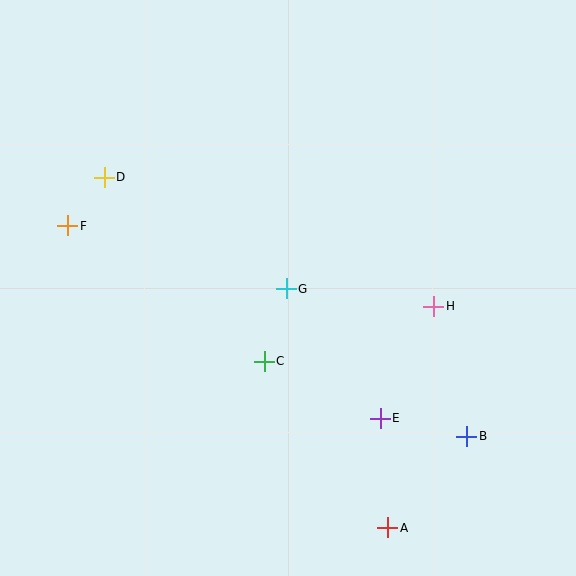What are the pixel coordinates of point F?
Point F is at (68, 226).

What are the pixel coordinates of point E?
Point E is at (380, 418).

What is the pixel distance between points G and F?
The distance between G and F is 227 pixels.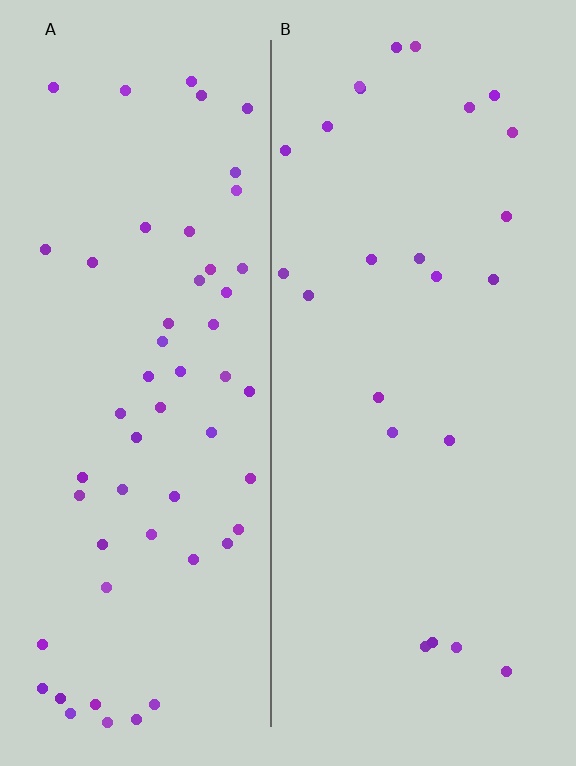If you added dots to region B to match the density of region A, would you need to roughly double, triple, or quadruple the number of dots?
Approximately double.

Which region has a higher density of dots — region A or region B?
A (the left).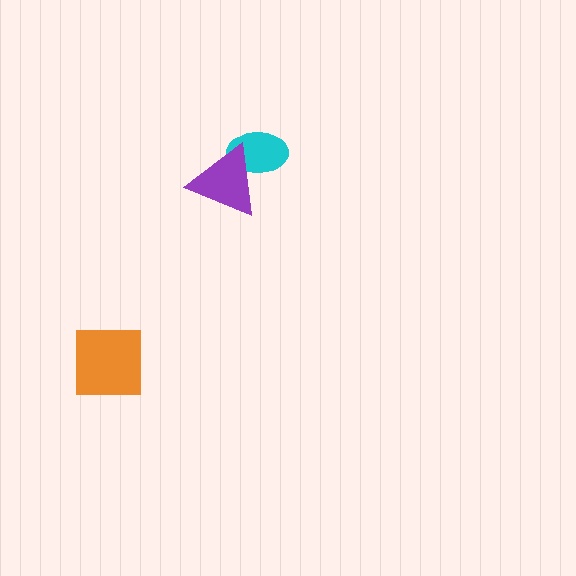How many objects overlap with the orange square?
0 objects overlap with the orange square.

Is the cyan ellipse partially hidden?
Yes, it is partially covered by another shape.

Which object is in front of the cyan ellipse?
The purple triangle is in front of the cyan ellipse.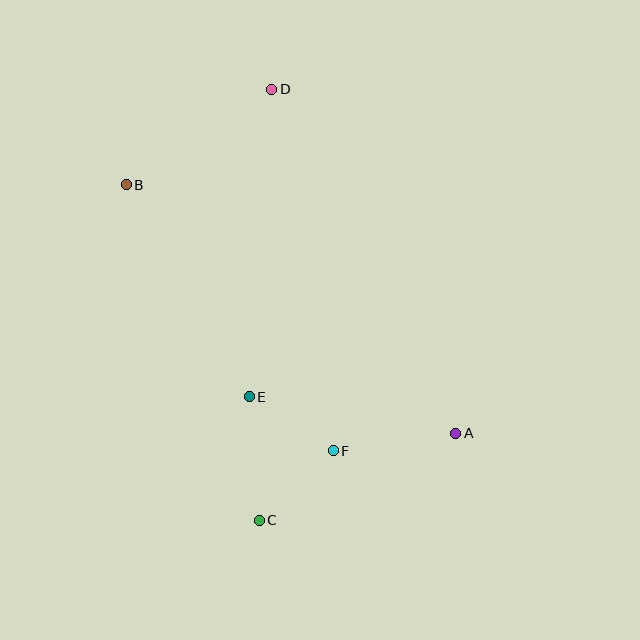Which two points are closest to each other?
Points E and F are closest to each other.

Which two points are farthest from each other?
Points C and D are farthest from each other.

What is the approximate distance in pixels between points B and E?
The distance between B and E is approximately 245 pixels.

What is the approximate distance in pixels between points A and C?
The distance between A and C is approximately 215 pixels.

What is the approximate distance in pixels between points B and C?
The distance between B and C is approximately 361 pixels.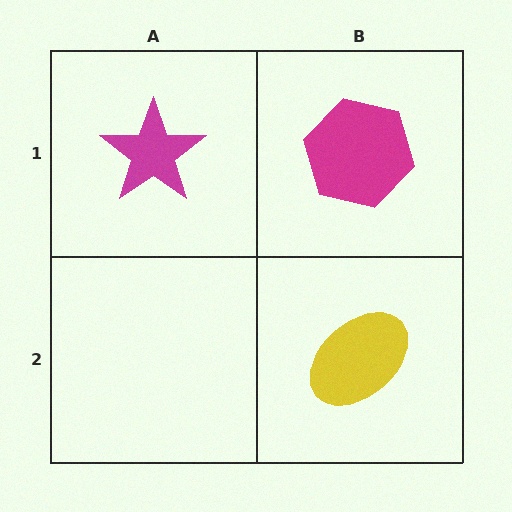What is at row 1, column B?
A magenta hexagon.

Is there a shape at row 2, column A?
No, that cell is empty.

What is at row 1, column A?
A magenta star.